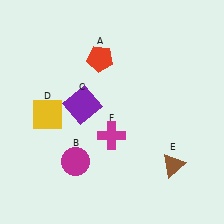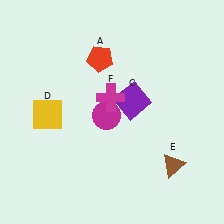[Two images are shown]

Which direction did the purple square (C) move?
The purple square (C) moved right.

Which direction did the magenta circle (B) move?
The magenta circle (B) moved up.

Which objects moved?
The objects that moved are: the magenta circle (B), the purple square (C), the magenta cross (F).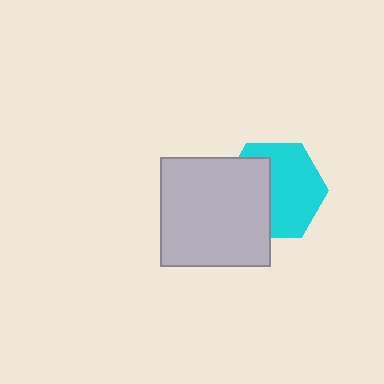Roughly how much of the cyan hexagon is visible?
About half of it is visible (roughly 58%).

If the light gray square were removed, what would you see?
You would see the complete cyan hexagon.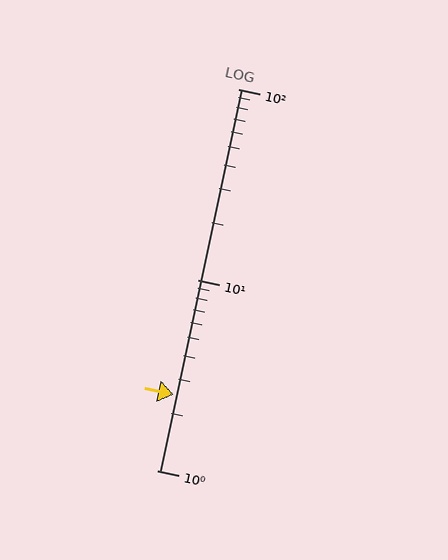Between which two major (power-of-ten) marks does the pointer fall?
The pointer is between 1 and 10.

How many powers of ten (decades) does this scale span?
The scale spans 2 decades, from 1 to 100.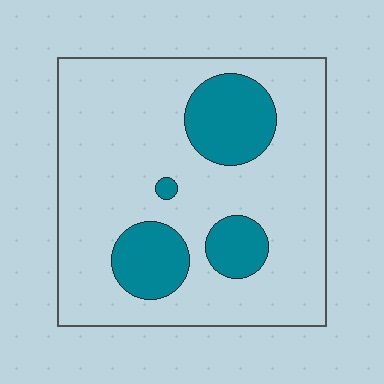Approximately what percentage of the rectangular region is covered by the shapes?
Approximately 20%.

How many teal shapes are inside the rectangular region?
4.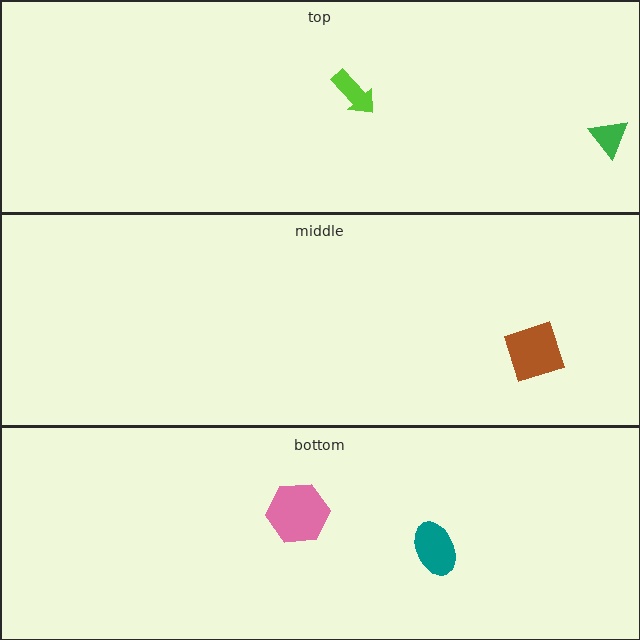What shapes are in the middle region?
The brown diamond.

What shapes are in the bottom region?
The teal ellipse, the pink hexagon.